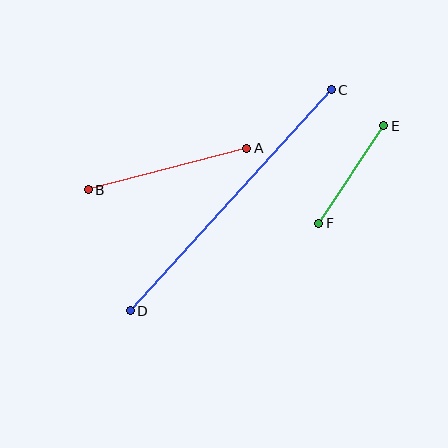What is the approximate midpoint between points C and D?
The midpoint is at approximately (231, 200) pixels.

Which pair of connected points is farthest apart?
Points C and D are farthest apart.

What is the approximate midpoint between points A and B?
The midpoint is at approximately (167, 169) pixels.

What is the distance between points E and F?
The distance is approximately 118 pixels.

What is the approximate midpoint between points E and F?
The midpoint is at approximately (351, 175) pixels.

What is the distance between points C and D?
The distance is approximately 299 pixels.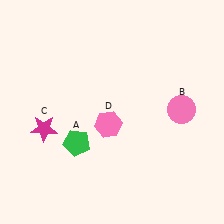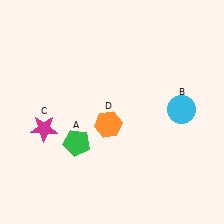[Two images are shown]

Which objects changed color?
B changed from pink to cyan. D changed from pink to orange.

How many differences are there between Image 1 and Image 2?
There are 2 differences between the two images.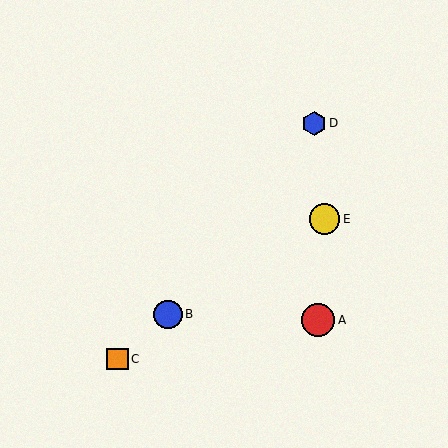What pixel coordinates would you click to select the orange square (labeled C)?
Click at (118, 359) to select the orange square C.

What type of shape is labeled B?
Shape B is a blue circle.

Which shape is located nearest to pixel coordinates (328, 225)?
The yellow circle (labeled E) at (324, 219) is nearest to that location.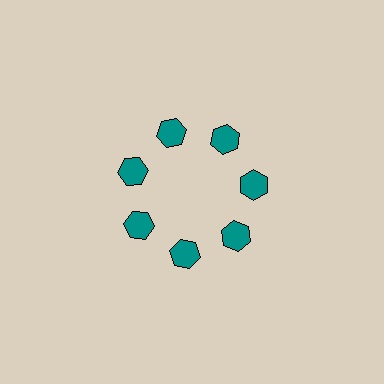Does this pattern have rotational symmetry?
Yes, this pattern has 7-fold rotational symmetry. It looks the same after rotating 51 degrees around the center.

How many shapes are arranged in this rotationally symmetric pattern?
There are 7 shapes, arranged in 7 groups of 1.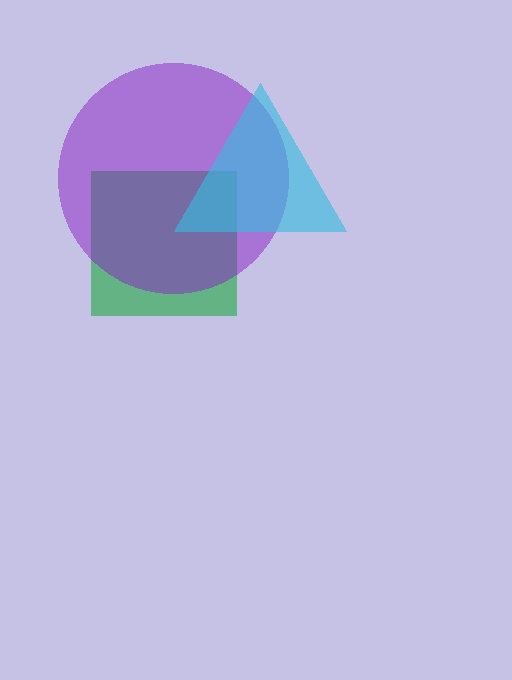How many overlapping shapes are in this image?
There are 3 overlapping shapes in the image.